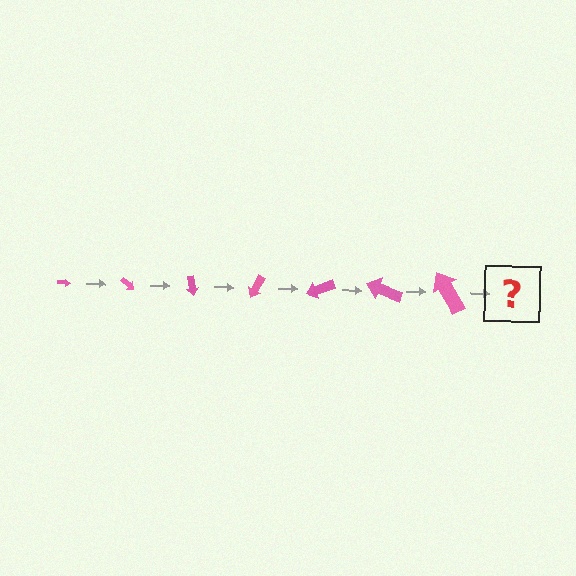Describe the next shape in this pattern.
It should be an arrow, larger than the previous one and rotated 280 degrees from the start.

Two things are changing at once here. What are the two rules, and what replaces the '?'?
The two rules are that the arrow grows larger each step and it rotates 40 degrees each step. The '?' should be an arrow, larger than the previous one and rotated 280 degrees from the start.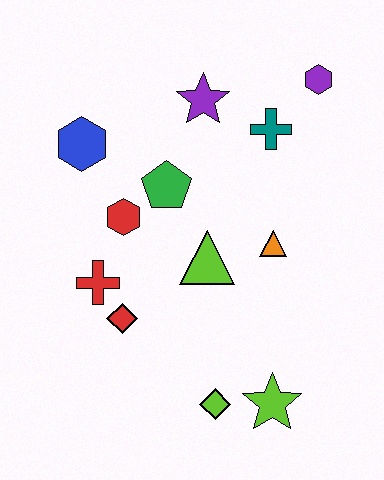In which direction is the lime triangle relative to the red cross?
The lime triangle is to the right of the red cross.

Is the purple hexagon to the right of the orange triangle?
Yes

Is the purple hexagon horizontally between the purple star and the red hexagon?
No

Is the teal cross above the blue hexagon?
Yes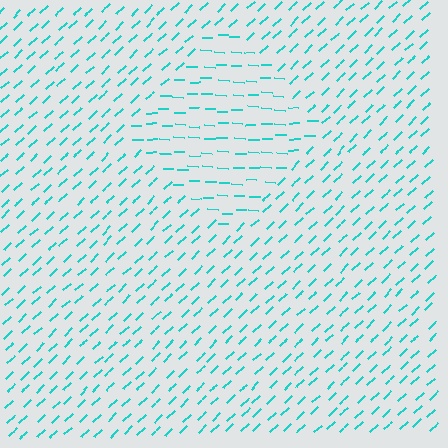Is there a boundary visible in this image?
Yes, there is a texture boundary formed by a change in line orientation.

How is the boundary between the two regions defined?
The boundary is defined purely by a change in line orientation (approximately 45 degrees difference). All lines are the same color and thickness.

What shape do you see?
I see a diamond.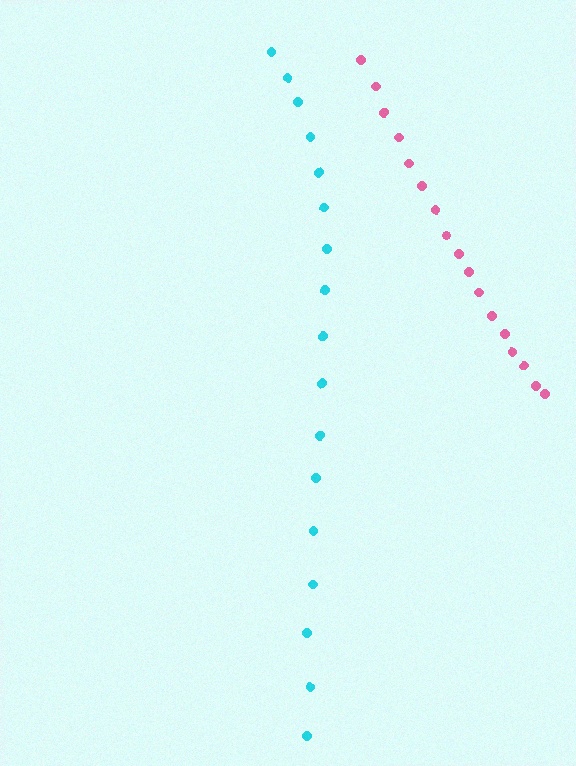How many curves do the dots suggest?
There are 2 distinct paths.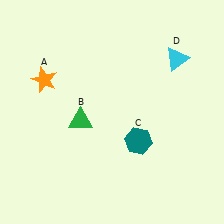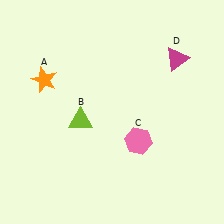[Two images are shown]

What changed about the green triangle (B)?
In Image 1, B is green. In Image 2, it changed to lime.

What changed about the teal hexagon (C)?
In Image 1, C is teal. In Image 2, it changed to pink.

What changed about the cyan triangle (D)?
In Image 1, D is cyan. In Image 2, it changed to magenta.